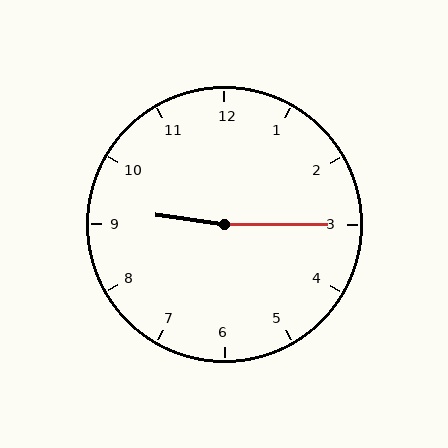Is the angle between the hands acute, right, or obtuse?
It is obtuse.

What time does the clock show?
9:15.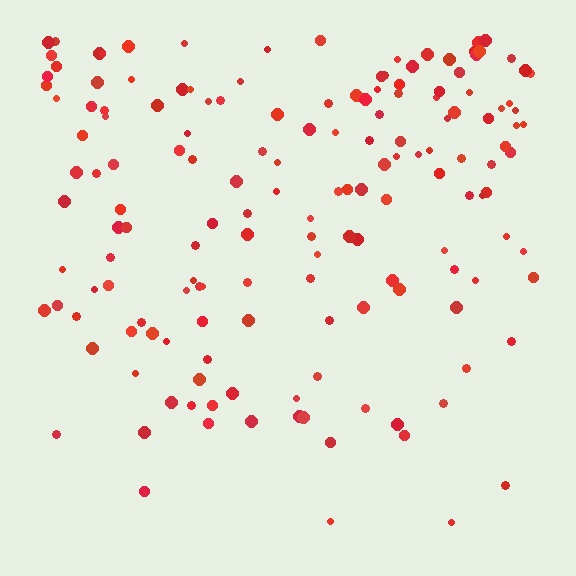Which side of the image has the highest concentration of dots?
The top.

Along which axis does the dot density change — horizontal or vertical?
Vertical.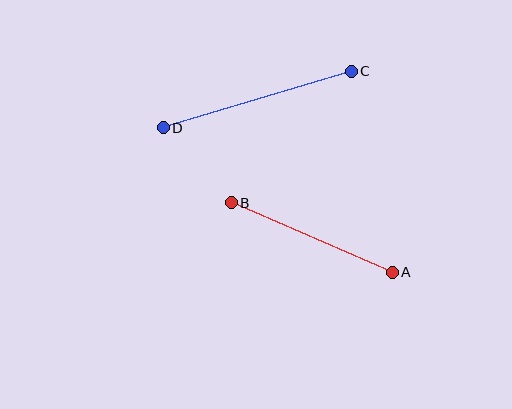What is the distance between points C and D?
The distance is approximately 196 pixels.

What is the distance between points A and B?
The distance is approximately 175 pixels.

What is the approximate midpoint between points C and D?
The midpoint is at approximately (257, 100) pixels.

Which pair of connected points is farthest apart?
Points C and D are farthest apart.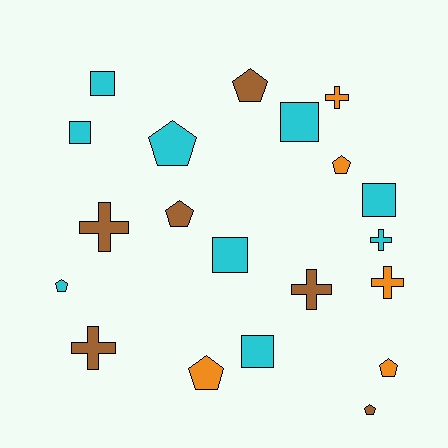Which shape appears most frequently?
Pentagon, with 8 objects.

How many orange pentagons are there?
There are 3 orange pentagons.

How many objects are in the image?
There are 20 objects.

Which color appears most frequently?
Cyan, with 9 objects.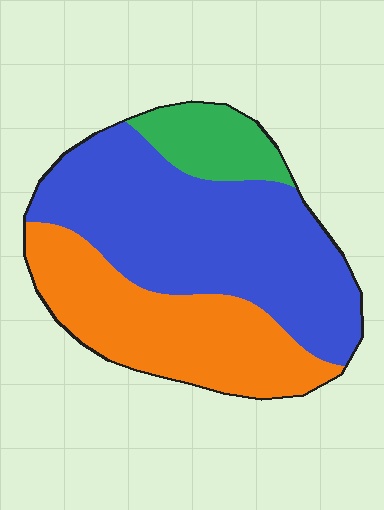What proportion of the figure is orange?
Orange covers 35% of the figure.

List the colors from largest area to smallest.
From largest to smallest: blue, orange, green.